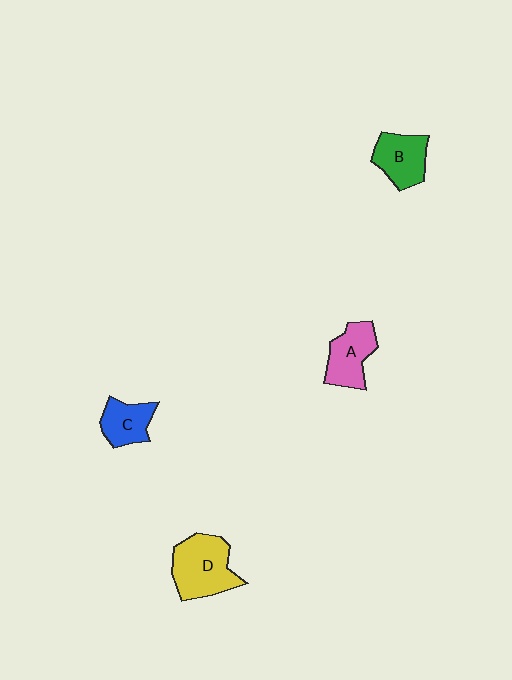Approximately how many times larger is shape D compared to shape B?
Approximately 1.4 times.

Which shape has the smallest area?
Shape C (blue).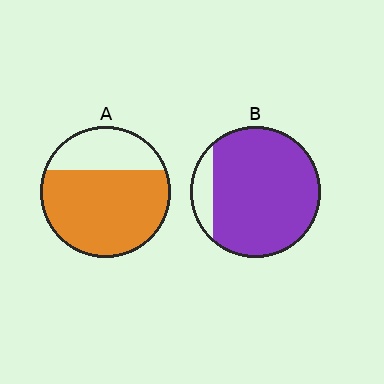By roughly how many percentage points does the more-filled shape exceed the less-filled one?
By roughly 15 percentage points (B over A).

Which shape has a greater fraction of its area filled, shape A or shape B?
Shape B.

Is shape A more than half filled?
Yes.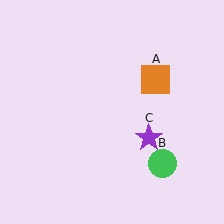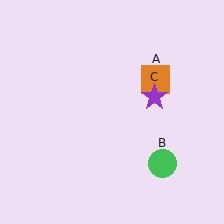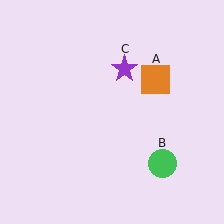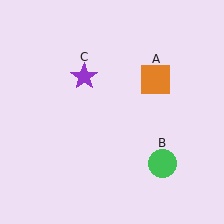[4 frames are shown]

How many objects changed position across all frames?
1 object changed position: purple star (object C).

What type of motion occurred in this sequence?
The purple star (object C) rotated counterclockwise around the center of the scene.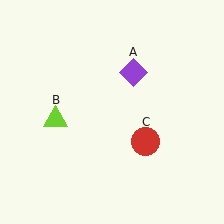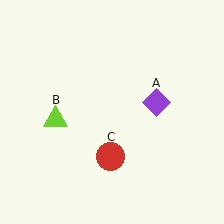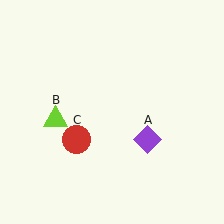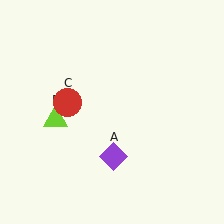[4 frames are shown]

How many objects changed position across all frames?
2 objects changed position: purple diamond (object A), red circle (object C).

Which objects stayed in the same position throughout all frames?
Lime triangle (object B) remained stationary.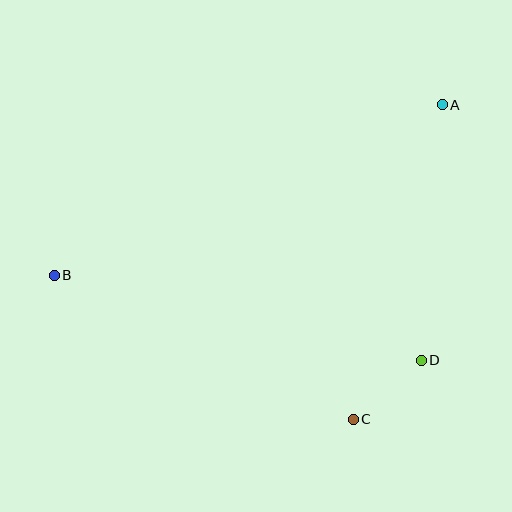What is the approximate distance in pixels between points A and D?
The distance between A and D is approximately 256 pixels.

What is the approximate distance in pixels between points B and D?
The distance between B and D is approximately 376 pixels.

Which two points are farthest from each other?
Points A and B are farthest from each other.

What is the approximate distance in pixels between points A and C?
The distance between A and C is approximately 327 pixels.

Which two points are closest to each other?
Points C and D are closest to each other.